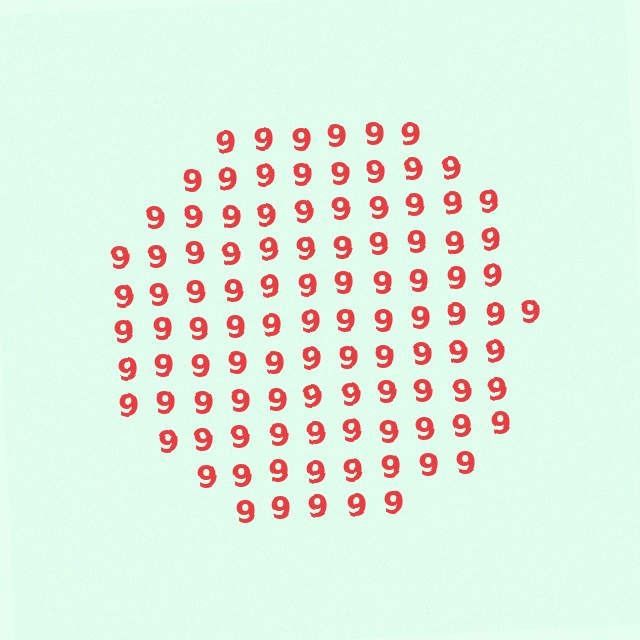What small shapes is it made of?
It is made of small digit 9's.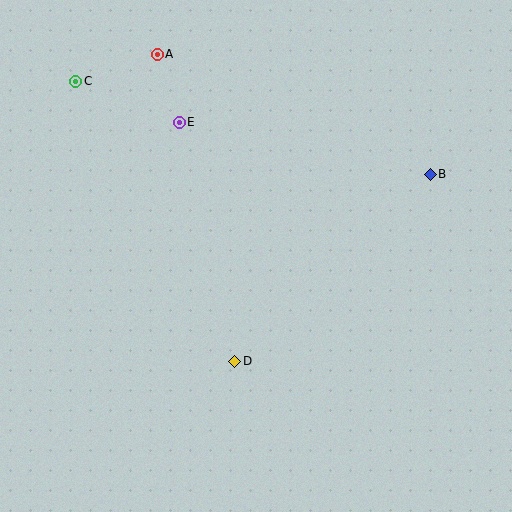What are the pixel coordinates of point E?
Point E is at (179, 122).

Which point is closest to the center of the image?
Point D at (235, 361) is closest to the center.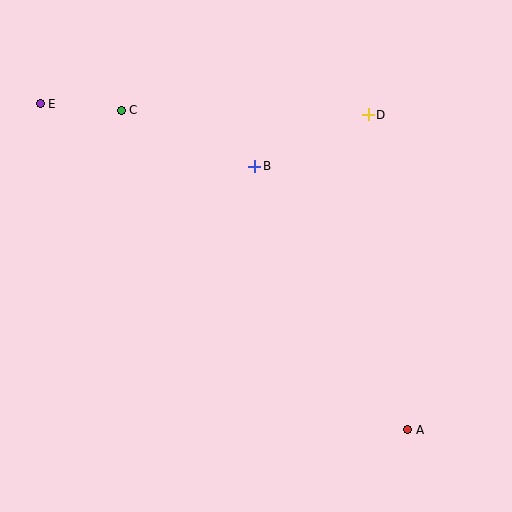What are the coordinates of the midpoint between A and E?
The midpoint between A and E is at (224, 267).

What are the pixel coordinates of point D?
Point D is at (368, 115).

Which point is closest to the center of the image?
Point B at (255, 166) is closest to the center.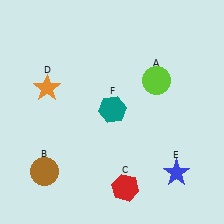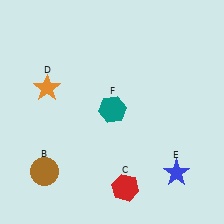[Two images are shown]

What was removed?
The lime circle (A) was removed in Image 2.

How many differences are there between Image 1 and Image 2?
There is 1 difference between the two images.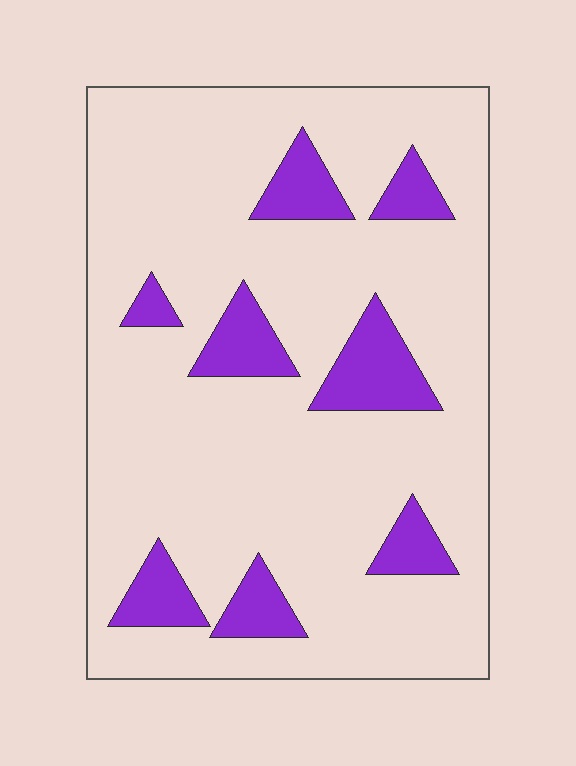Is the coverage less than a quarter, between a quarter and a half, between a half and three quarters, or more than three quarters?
Less than a quarter.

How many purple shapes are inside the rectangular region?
8.